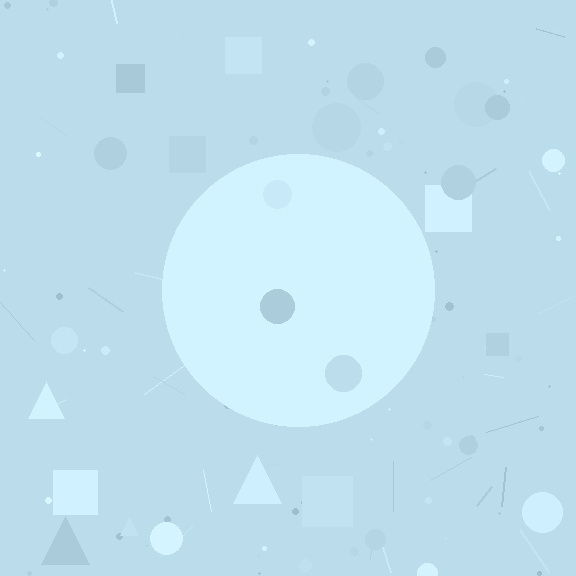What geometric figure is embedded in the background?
A circle is embedded in the background.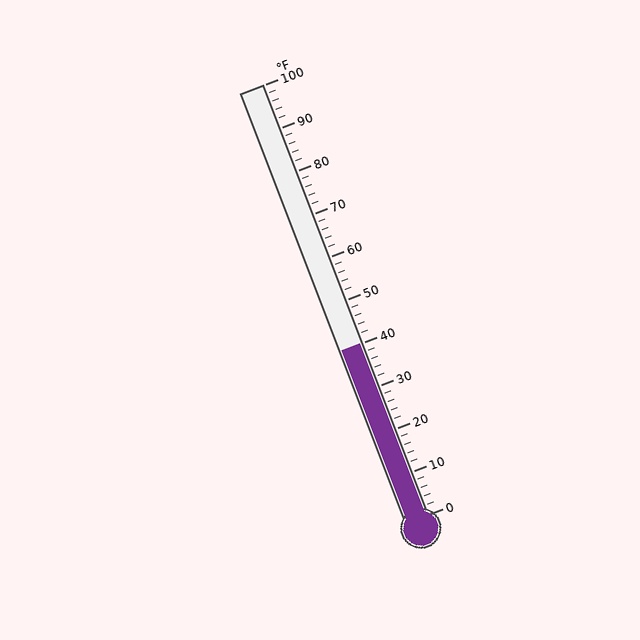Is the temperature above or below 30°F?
The temperature is above 30°F.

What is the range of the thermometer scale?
The thermometer scale ranges from 0°F to 100°F.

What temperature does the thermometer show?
The thermometer shows approximately 40°F.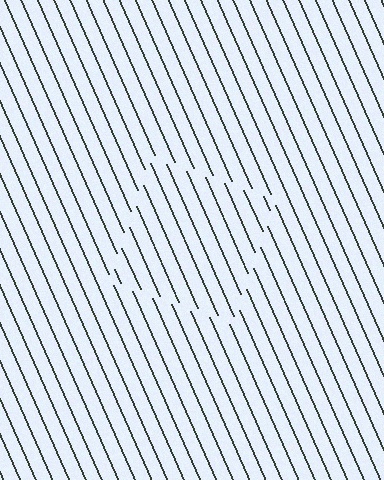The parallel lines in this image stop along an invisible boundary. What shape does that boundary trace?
An illusory square. The interior of the shape contains the same grating, shifted by half a period — the contour is defined by the phase discontinuity where line-ends from the inner and outer gratings abut.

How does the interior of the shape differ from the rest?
The interior of the shape contains the same grating, shifted by half a period — the contour is defined by the phase discontinuity where line-ends from the inner and outer gratings abut.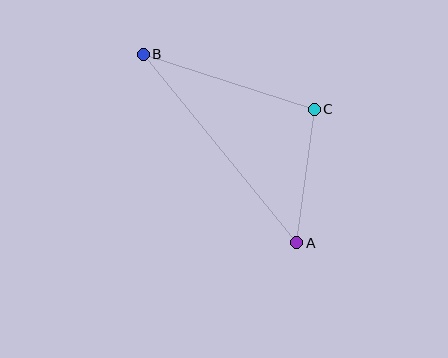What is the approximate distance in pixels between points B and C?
The distance between B and C is approximately 179 pixels.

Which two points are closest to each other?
Points A and C are closest to each other.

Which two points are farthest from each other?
Points A and B are farthest from each other.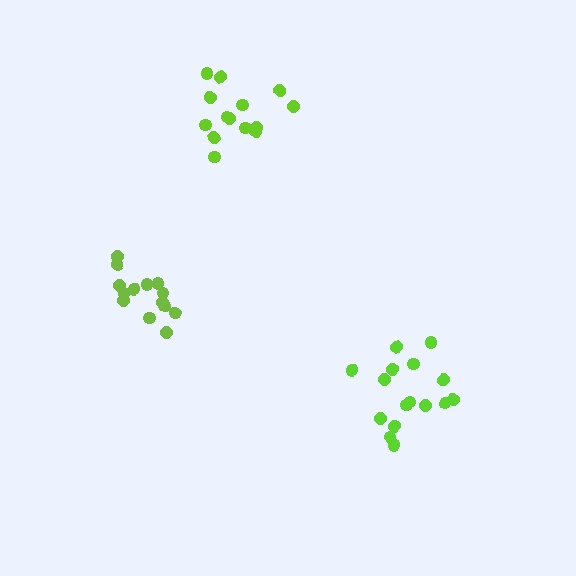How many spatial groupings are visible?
There are 3 spatial groupings.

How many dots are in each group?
Group 1: 14 dots, Group 2: 16 dots, Group 3: 14 dots (44 total).